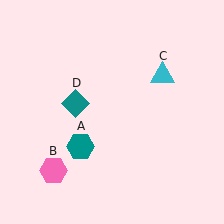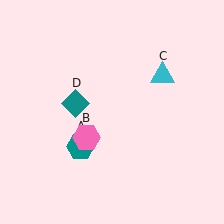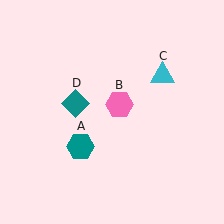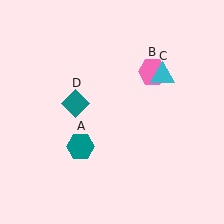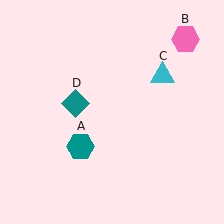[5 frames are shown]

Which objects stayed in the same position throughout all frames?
Teal hexagon (object A) and cyan triangle (object C) and teal diamond (object D) remained stationary.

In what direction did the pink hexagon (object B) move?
The pink hexagon (object B) moved up and to the right.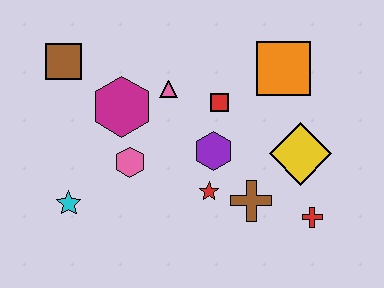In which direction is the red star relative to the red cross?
The red star is to the left of the red cross.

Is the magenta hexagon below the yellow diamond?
No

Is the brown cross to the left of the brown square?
No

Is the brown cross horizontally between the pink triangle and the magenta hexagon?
No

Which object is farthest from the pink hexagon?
The red cross is farthest from the pink hexagon.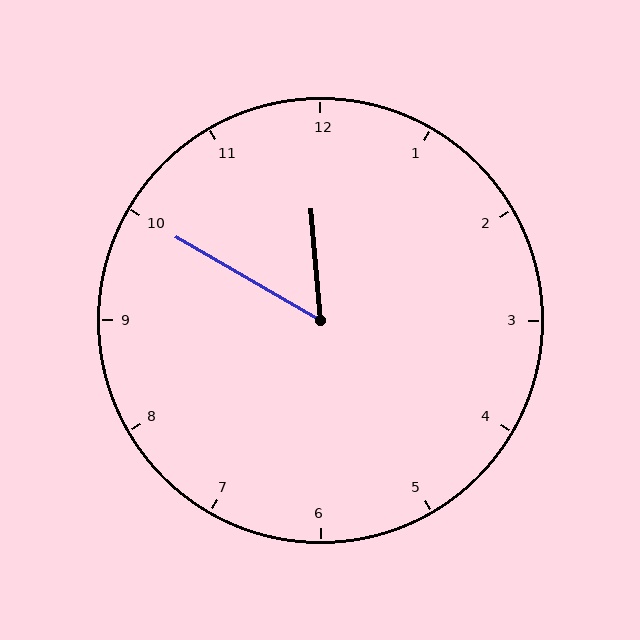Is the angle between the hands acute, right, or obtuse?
It is acute.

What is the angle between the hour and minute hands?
Approximately 55 degrees.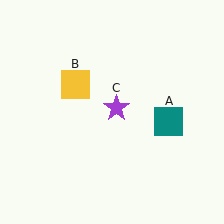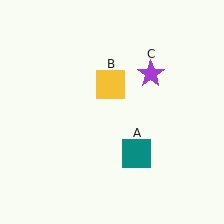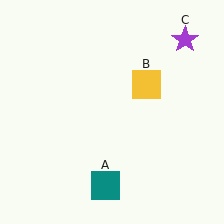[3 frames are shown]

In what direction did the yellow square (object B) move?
The yellow square (object B) moved right.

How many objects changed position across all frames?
3 objects changed position: teal square (object A), yellow square (object B), purple star (object C).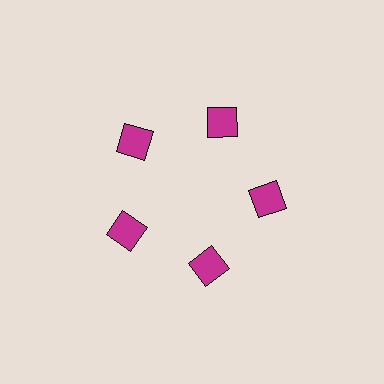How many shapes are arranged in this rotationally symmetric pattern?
There are 5 shapes, arranged in 5 groups of 1.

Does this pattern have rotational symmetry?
Yes, this pattern has 5-fold rotational symmetry. It looks the same after rotating 72 degrees around the center.